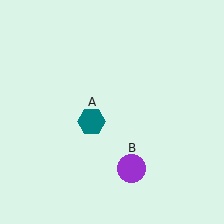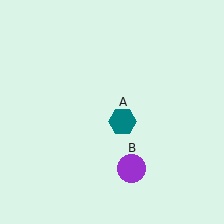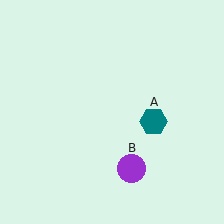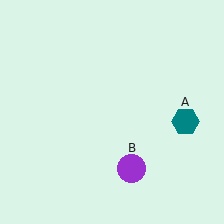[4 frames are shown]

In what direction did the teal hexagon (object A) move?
The teal hexagon (object A) moved right.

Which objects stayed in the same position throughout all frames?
Purple circle (object B) remained stationary.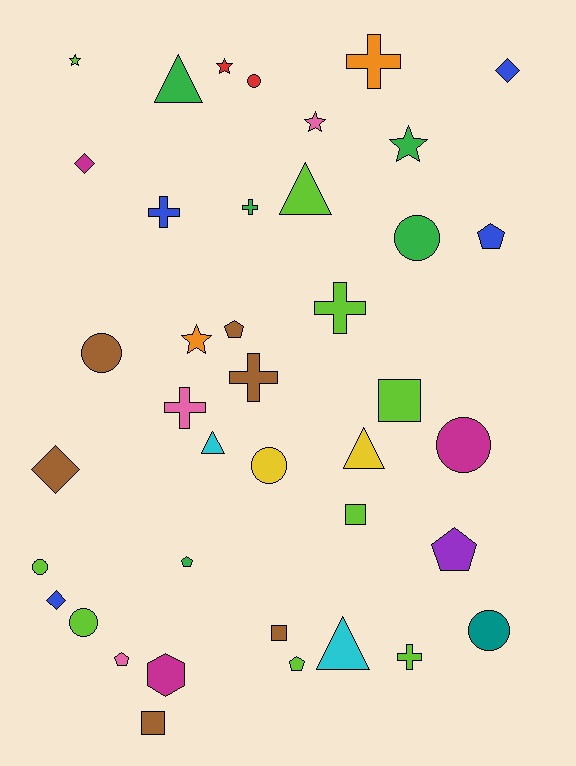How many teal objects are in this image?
There is 1 teal object.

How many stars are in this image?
There are 5 stars.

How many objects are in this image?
There are 40 objects.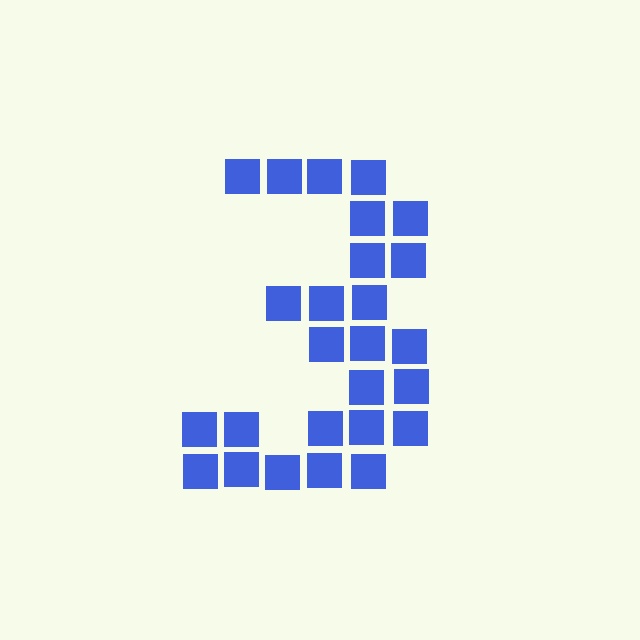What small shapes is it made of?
It is made of small squares.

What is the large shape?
The large shape is the digit 3.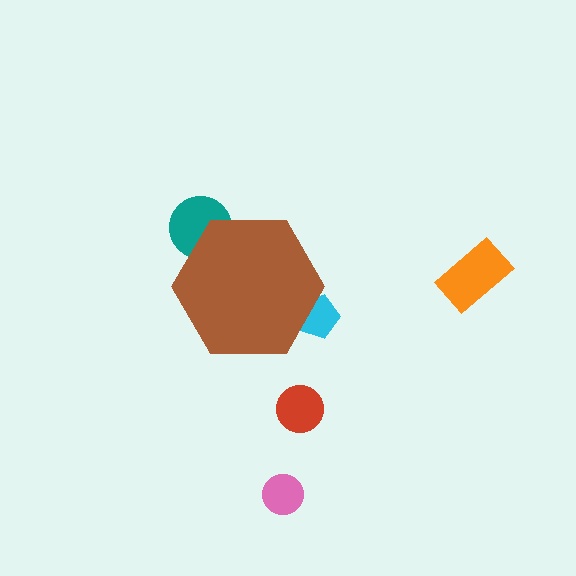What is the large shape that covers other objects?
A brown hexagon.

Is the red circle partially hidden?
No, the red circle is fully visible.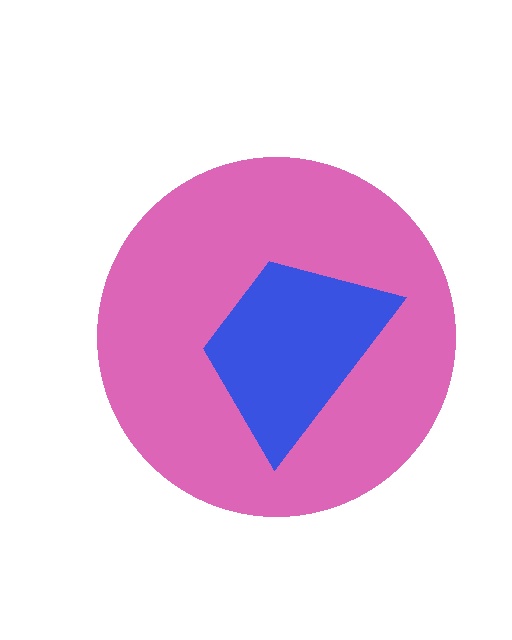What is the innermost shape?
The blue trapezoid.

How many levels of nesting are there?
2.